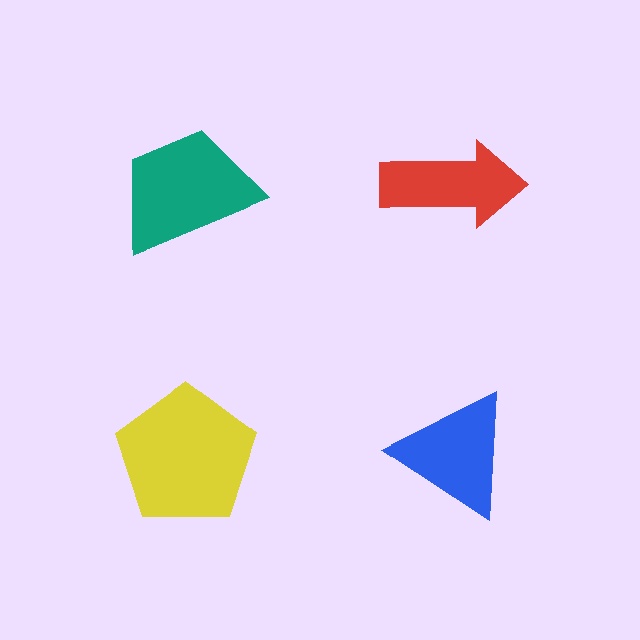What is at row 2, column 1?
A yellow pentagon.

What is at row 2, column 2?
A blue triangle.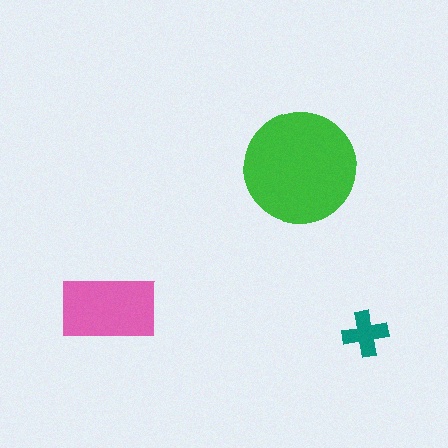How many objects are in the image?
There are 3 objects in the image.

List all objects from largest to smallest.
The green circle, the pink rectangle, the teal cross.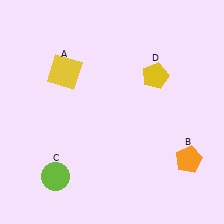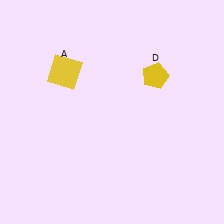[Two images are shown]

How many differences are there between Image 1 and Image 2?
There are 2 differences between the two images.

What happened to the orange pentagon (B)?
The orange pentagon (B) was removed in Image 2. It was in the bottom-right area of Image 1.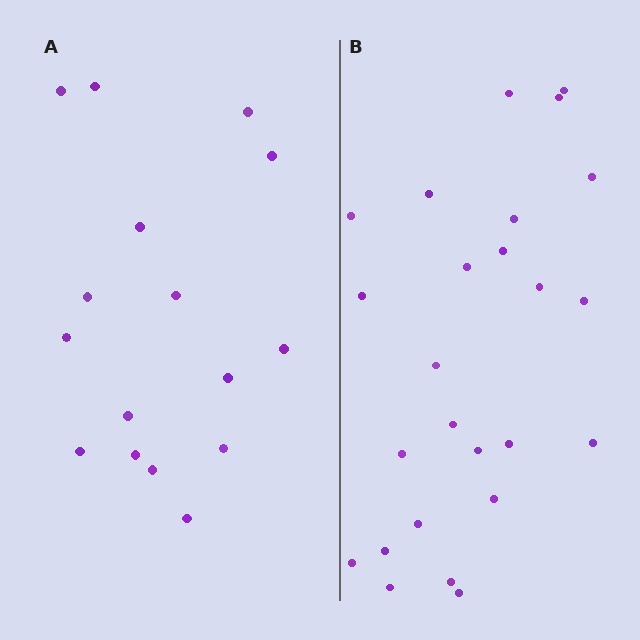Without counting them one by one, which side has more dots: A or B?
Region B (the right region) has more dots.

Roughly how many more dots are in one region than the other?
Region B has roughly 8 or so more dots than region A.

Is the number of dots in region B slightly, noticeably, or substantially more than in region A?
Region B has substantially more. The ratio is roughly 1.6 to 1.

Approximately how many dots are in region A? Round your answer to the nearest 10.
About 20 dots. (The exact count is 16, which rounds to 20.)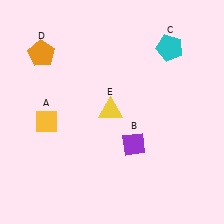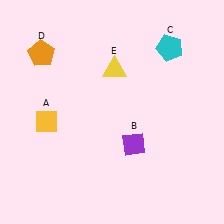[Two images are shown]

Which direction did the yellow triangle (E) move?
The yellow triangle (E) moved up.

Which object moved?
The yellow triangle (E) moved up.